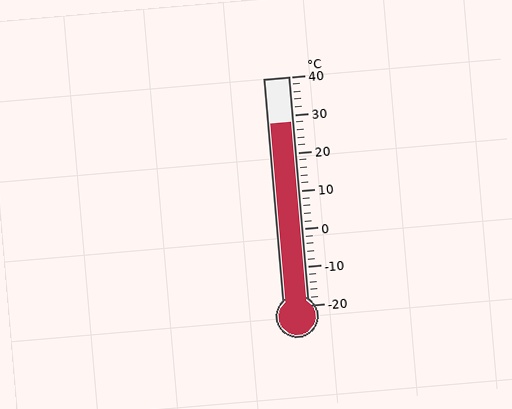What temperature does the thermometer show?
The thermometer shows approximately 28°C.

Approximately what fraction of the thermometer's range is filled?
The thermometer is filled to approximately 80% of its range.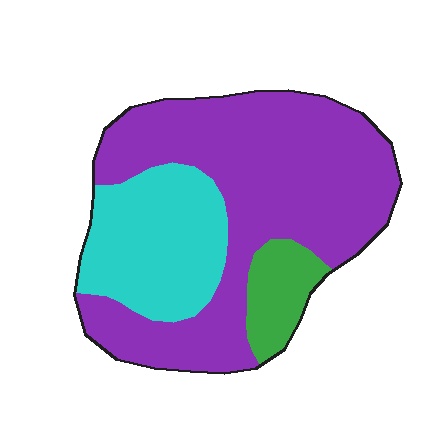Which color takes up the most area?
Purple, at roughly 65%.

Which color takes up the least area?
Green, at roughly 10%.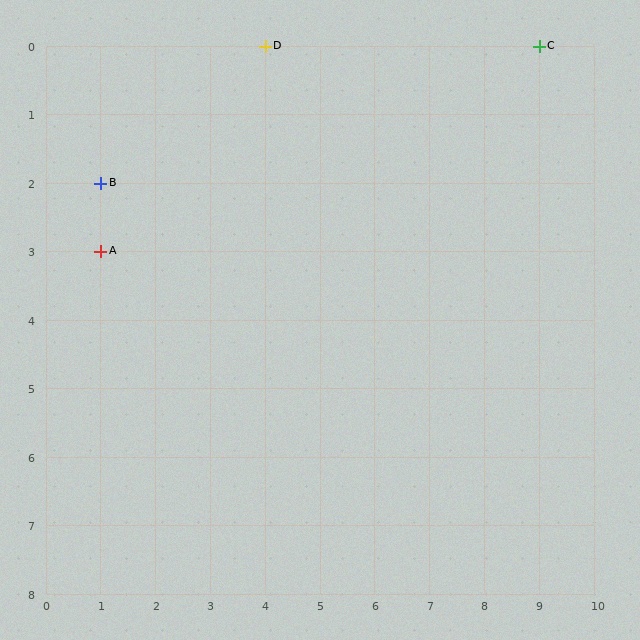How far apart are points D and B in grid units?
Points D and B are 3 columns and 2 rows apart (about 3.6 grid units diagonally).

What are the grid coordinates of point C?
Point C is at grid coordinates (9, 0).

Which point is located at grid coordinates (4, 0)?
Point D is at (4, 0).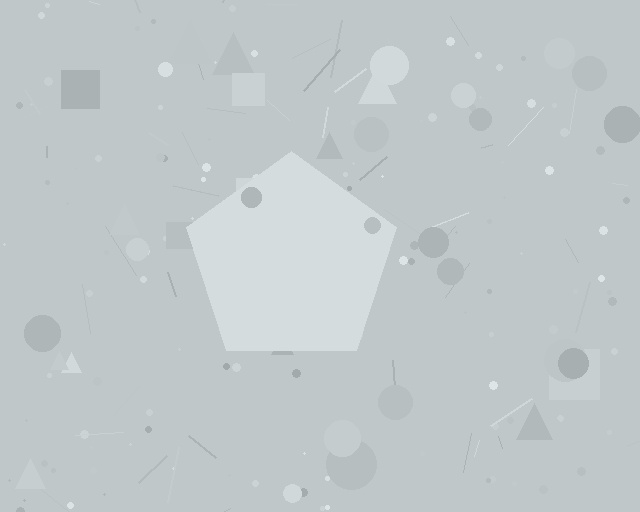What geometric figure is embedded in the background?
A pentagon is embedded in the background.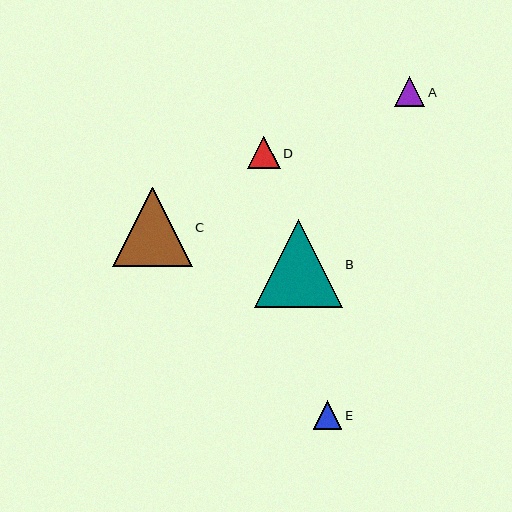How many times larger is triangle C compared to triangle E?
Triangle C is approximately 2.8 times the size of triangle E.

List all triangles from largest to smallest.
From largest to smallest: B, C, D, A, E.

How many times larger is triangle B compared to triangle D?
Triangle B is approximately 2.7 times the size of triangle D.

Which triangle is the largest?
Triangle B is the largest with a size of approximately 88 pixels.